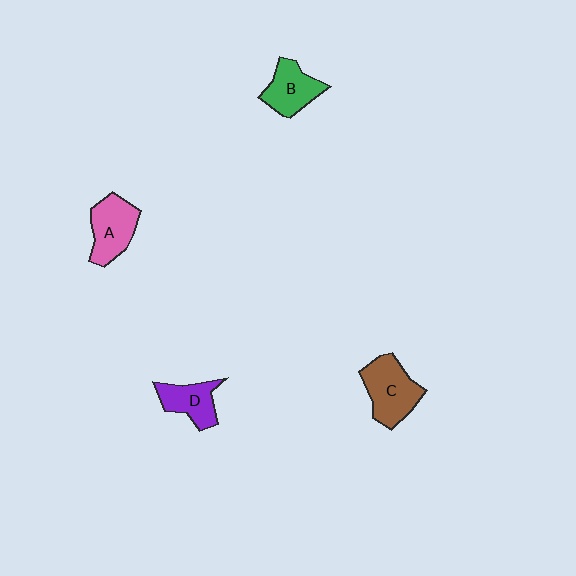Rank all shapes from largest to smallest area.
From largest to smallest: C (brown), A (pink), B (green), D (purple).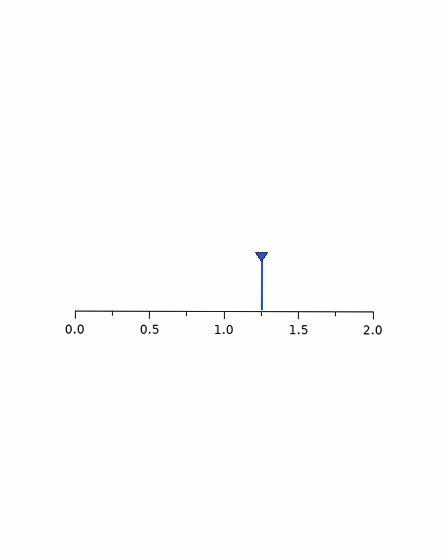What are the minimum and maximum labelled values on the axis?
The axis runs from 0.0 to 2.0.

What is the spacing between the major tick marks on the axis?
The major ticks are spaced 0.5 apart.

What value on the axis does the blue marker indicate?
The marker indicates approximately 1.25.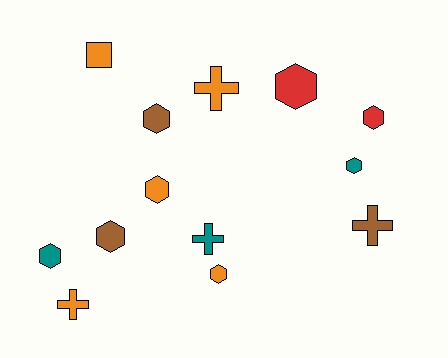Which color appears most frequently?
Orange, with 5 objects.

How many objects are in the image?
There are 13 objects.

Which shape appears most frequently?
Hexagon, with 8 objects.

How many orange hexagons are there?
There are 2 orange hexagons.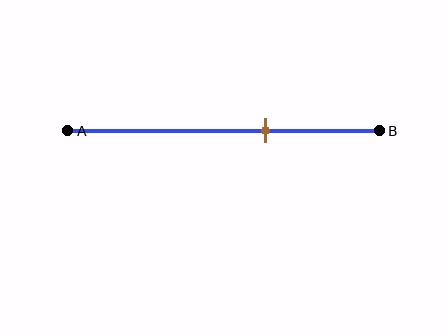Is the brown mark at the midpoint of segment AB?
No, the mark is at about 65% from A, not at the 50% midpoint.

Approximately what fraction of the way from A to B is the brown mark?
The brown mark is approximately 65% of the way from A to B.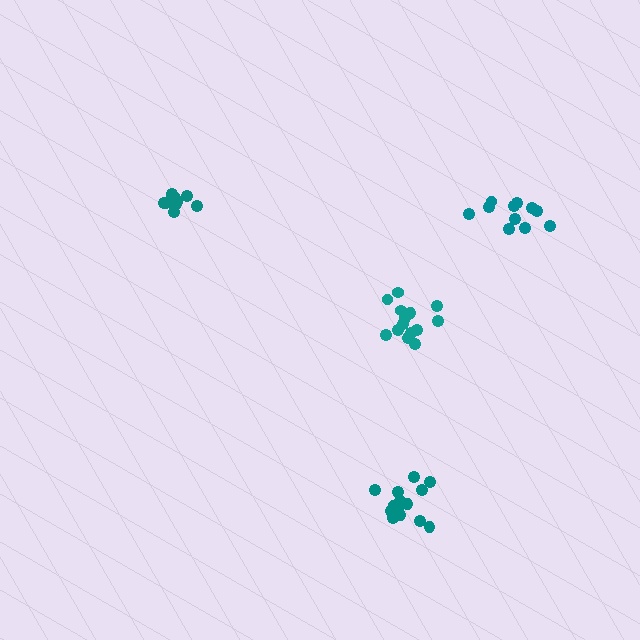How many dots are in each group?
Group 1: 15 dots, Group 2: 14 dots, Group 3: 10 dots, Group 4: 11 dots (50 total).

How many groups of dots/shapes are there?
There are 4 groups.